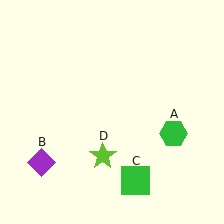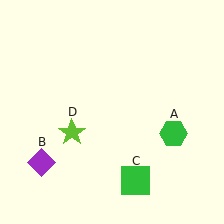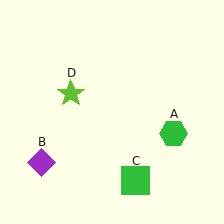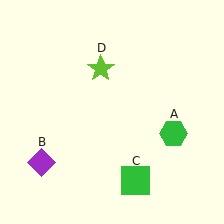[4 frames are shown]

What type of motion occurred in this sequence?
The lime star (object D) rotated clockwise around the center of the scene.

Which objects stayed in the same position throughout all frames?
Green hexagon (object A) and purple diamond (object B) and green square (object C) remained stationary.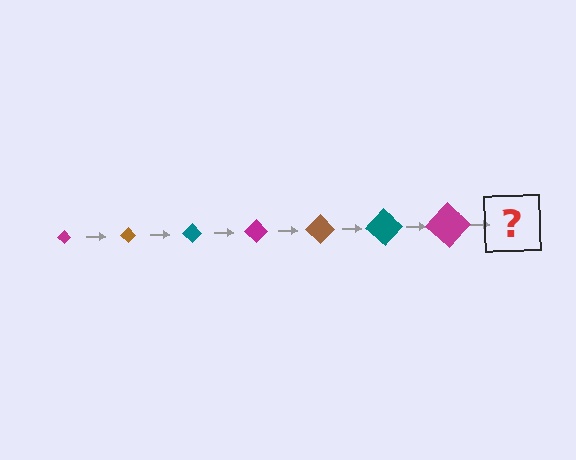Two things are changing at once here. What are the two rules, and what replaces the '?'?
The two rules are that the diamond grows larger each step and the color cycles through magenta, brown, and teal. The '?' should be a brown diamond, larger than the previous one.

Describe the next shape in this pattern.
It should be a brown diamond, larger than the previous one.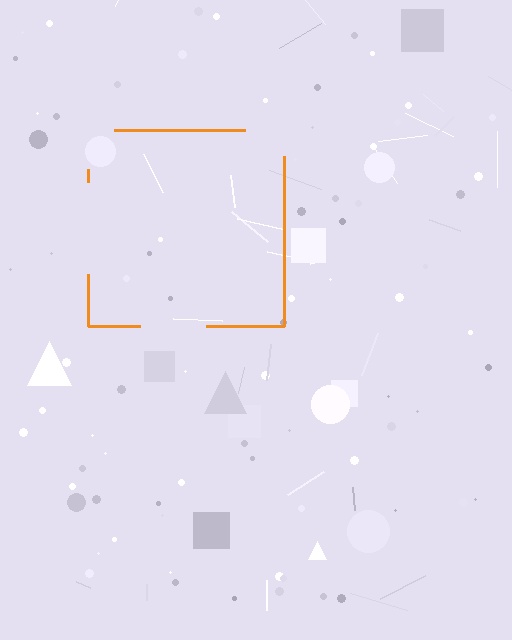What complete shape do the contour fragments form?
The contour fragments form a square.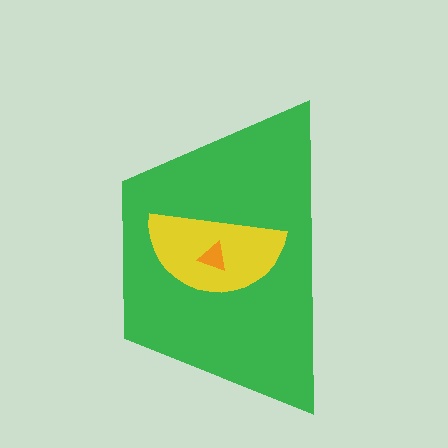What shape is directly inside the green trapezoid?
The yellow semicircle.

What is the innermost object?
The orange triangle.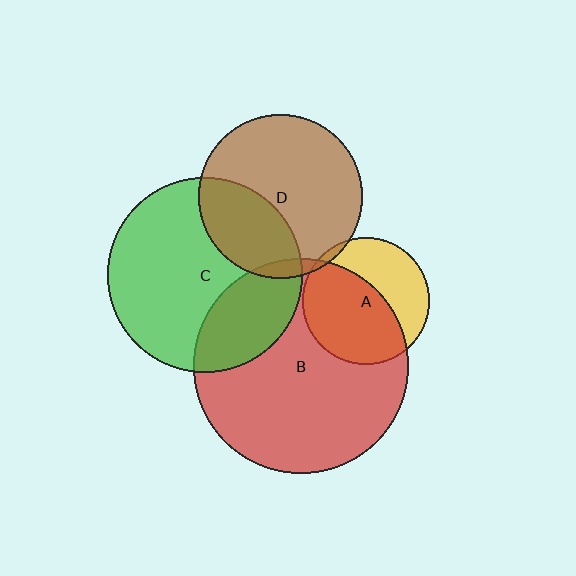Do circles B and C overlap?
Yes.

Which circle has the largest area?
Circle B (red).